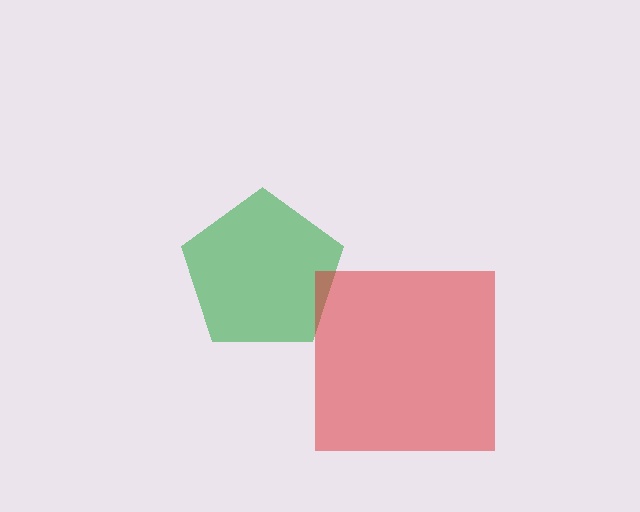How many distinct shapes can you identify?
There are 2 distinct shapes: a green pentagon, a red square.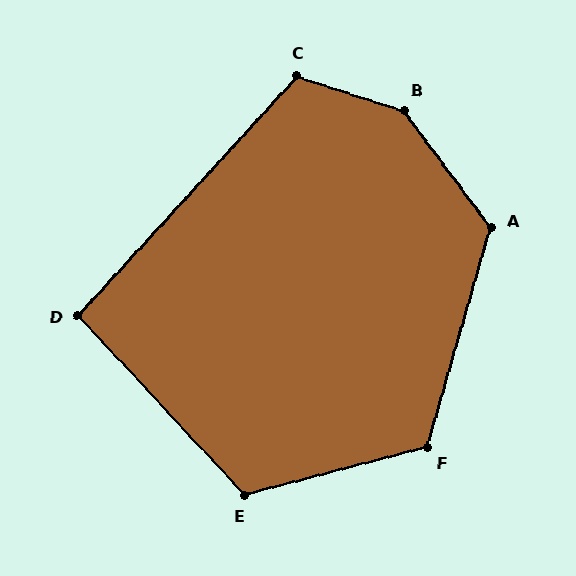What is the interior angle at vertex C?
Approximately 115 degrees (obtuse).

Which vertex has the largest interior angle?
B, at approximately 144 degrees.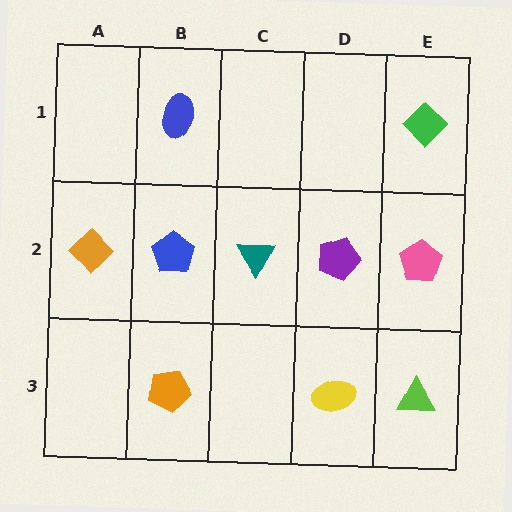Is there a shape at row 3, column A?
No, that cell is empty.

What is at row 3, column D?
A yellow ellipse.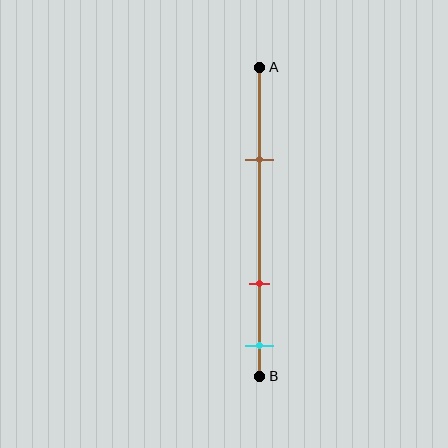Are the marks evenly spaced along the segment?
No, the marks are not evenly spaced.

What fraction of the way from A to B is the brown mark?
The brown mark is approximately 30% (0.3) of the way from A to B.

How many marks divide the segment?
There are 3 marks dividing the segment.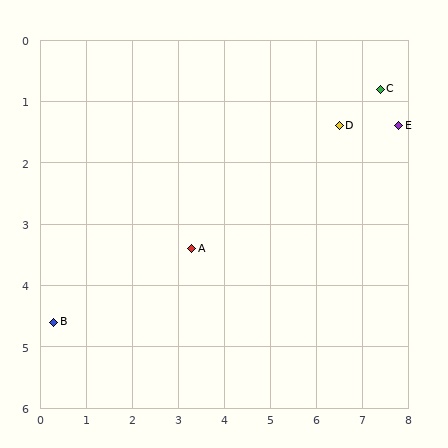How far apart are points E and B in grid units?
Points E and B are about 8.2 grid units apart.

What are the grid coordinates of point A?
Point A is at approximately (3.3, 3.4).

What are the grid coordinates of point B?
Point B is at approximately (0.3, 4.6).